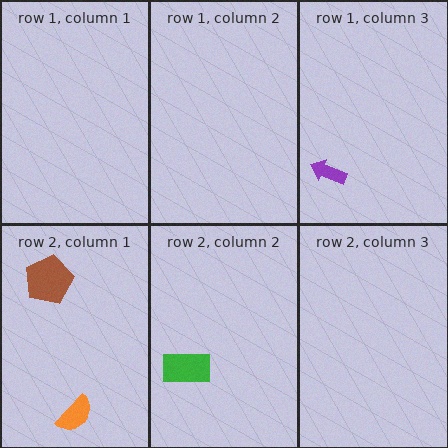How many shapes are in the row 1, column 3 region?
1.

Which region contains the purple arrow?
The row 1, column 3 region.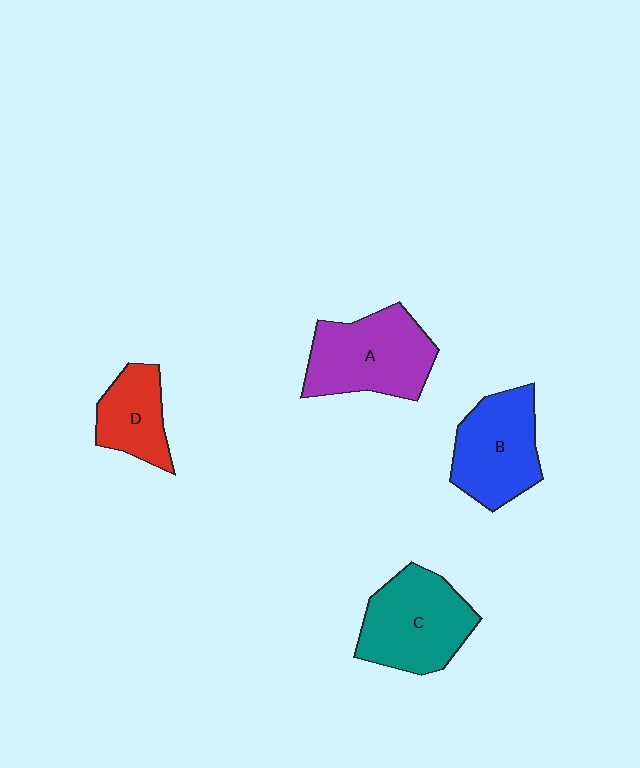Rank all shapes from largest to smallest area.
From largest to smallest: A (purple), C (teal), B (blue), D (red).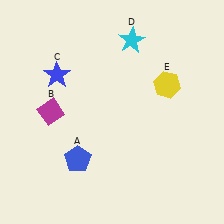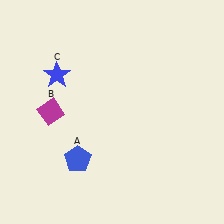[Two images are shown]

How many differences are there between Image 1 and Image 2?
There are 2 differences between the two images.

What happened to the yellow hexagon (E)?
The yellow hexagon (E) was removed in Image 2. It was in the top-right area of Image 1.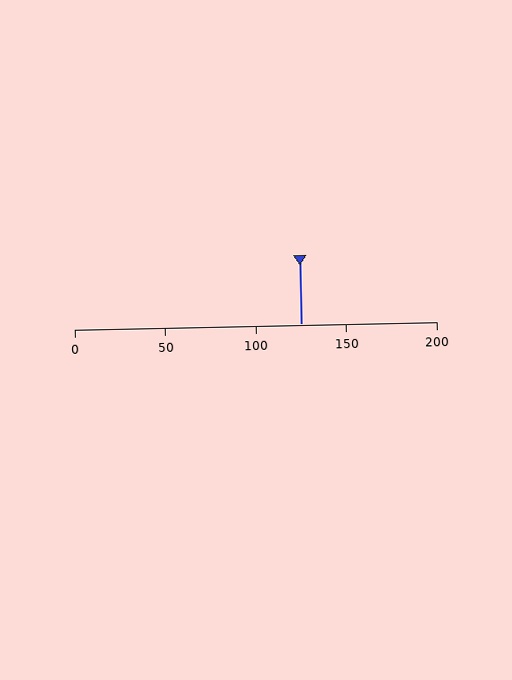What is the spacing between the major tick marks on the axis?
The major ticks are spaced 50 apart.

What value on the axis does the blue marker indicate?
The marker indicates approximately 125.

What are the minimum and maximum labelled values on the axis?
The axis runs from 0 to 200.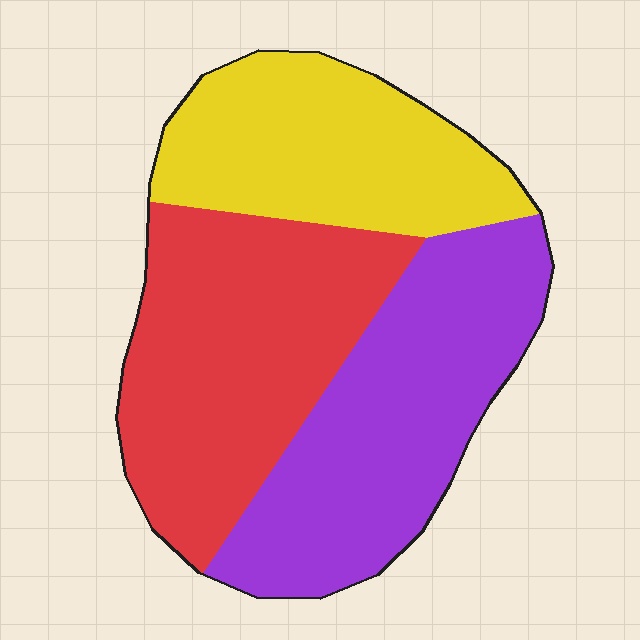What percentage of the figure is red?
Red covers about 35% of the figure.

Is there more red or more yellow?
Red.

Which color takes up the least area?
Yellow, at roughly 30%.